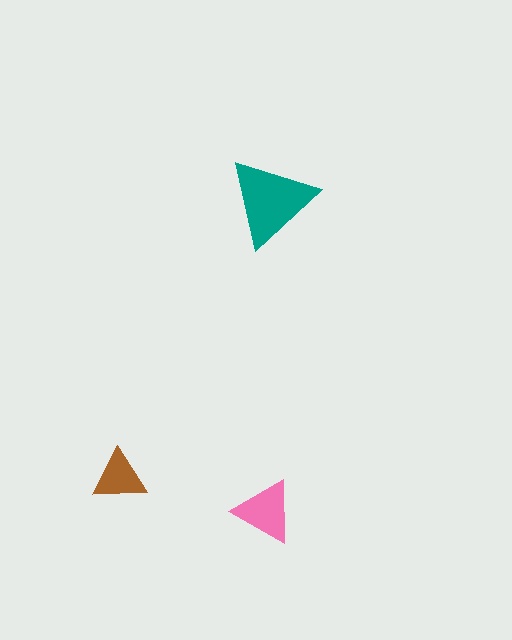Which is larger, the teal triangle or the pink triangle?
The teal one.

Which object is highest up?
The teal triangle is topmost.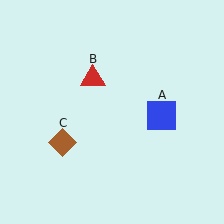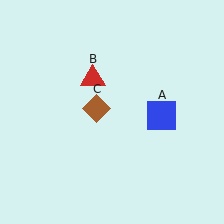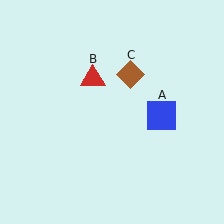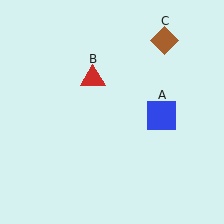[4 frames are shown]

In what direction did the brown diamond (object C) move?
The brown diamond (object C) moved up and to the right.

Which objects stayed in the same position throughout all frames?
Blue square (object A) and red triangle (object B) remained stationary.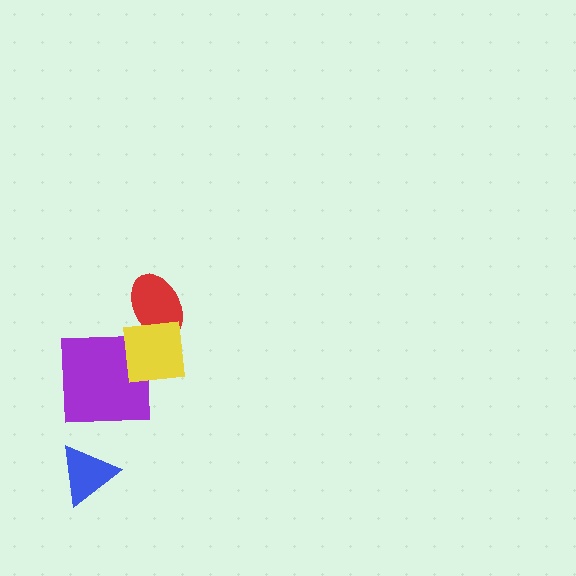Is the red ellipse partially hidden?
Yes, it is partially covered by another shape.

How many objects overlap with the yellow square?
2 objects overlap with the yellow square.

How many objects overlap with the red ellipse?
1 object overlaps with the red ellipse.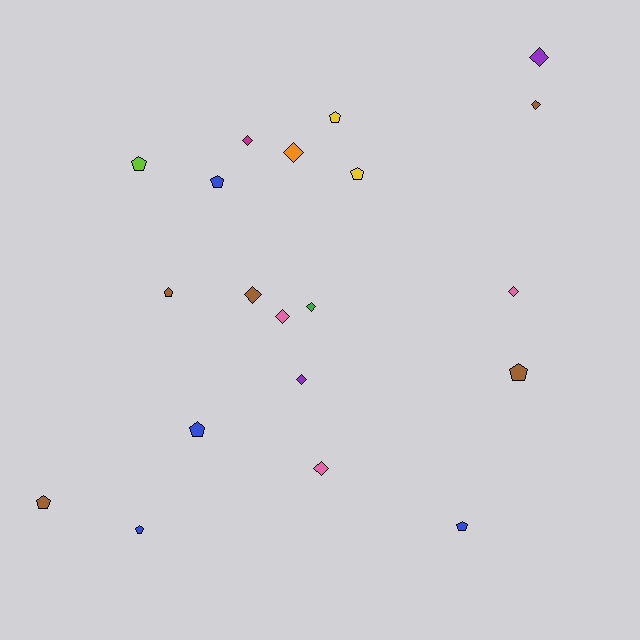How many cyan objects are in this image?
There are no cyan objects.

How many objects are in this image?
There are 20 objects.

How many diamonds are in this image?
There are 10 diamonds.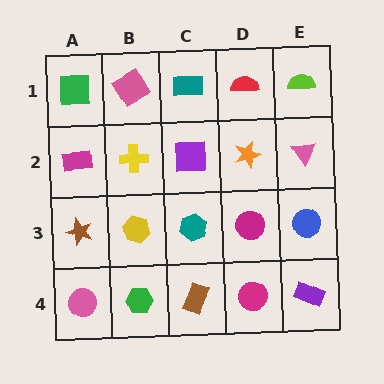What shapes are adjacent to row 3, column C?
A purple square (row 2, column C), a brown rectangle (row 4, column C), a yellow hexagon (row 3, column B), a magenta circle (row 3, column D).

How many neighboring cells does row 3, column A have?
3.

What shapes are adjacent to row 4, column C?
A teal hexagon (row 3, column C), a green hexagon (row 4, column B), a magenta circle (row 4, column D).